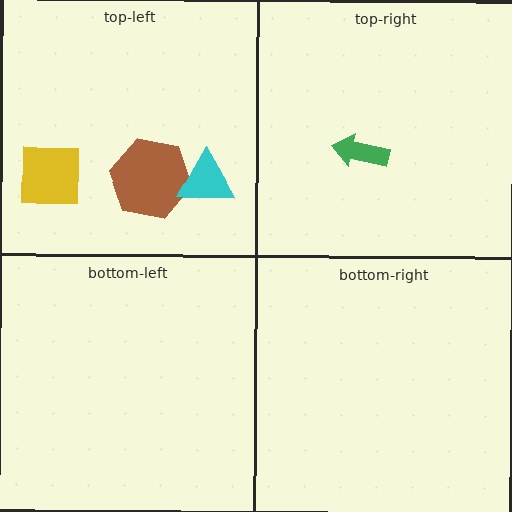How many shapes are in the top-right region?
1.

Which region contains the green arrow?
The top-right region.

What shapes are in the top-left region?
The brown hexagon, the cyan triangle, the yellow square.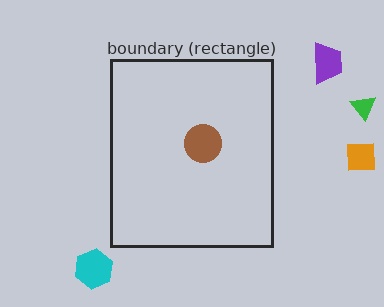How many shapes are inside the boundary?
1 inside, 4 outside.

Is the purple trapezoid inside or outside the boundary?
Outside.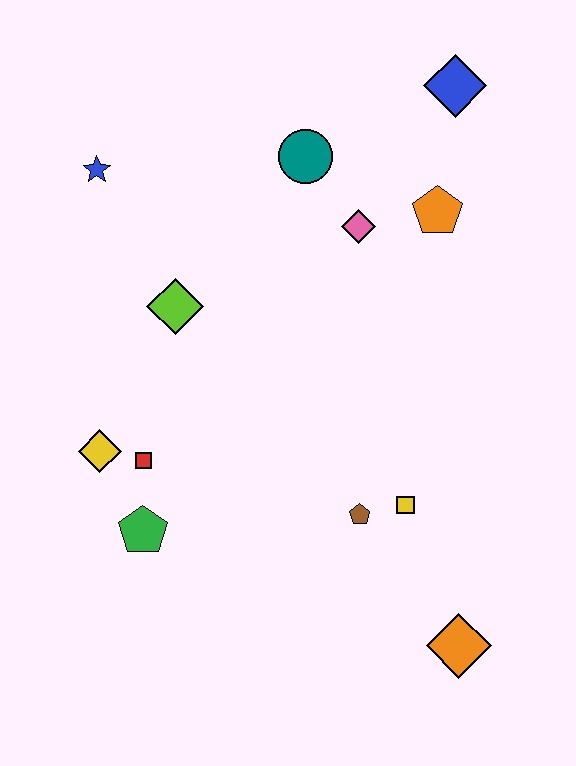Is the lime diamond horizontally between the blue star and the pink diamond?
Yes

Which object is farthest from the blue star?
The orange diamond is farthest from the blue star.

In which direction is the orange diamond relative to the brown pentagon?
The orange diamond is below the brown pentagon.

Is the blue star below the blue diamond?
Yes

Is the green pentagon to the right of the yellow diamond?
Yes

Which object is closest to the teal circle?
The pink diamond is closest to the teal circle.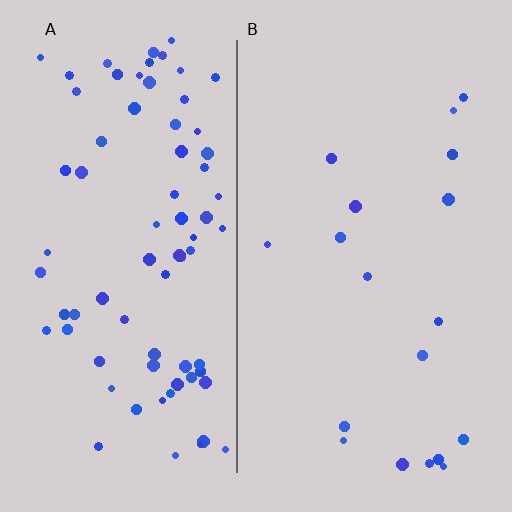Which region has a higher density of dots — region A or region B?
A (the left).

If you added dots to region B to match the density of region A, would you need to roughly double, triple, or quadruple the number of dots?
Approximately quadruple.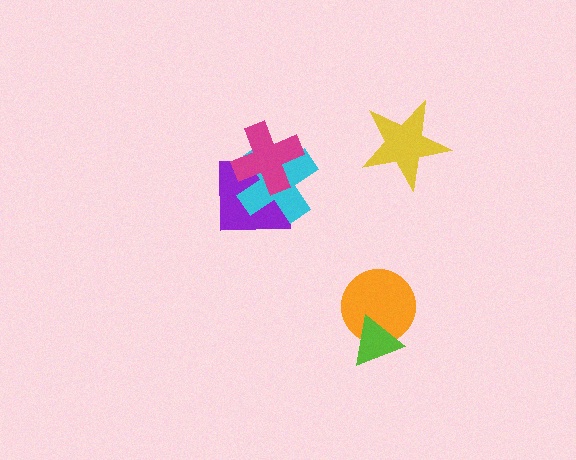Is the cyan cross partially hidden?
Yes, it is partially covered by another shape.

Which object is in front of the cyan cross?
The magenta cross is in front of the cyan cross.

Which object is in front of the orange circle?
The lime triangle is in front of the orange circle.